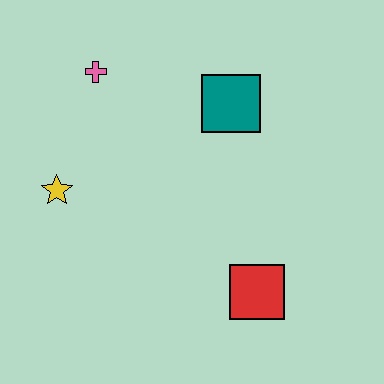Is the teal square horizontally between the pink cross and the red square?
Yes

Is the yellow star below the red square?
No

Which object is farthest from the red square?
The pink cross is farthest from the red square.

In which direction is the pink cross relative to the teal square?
The pink cross is to the left of the teal square.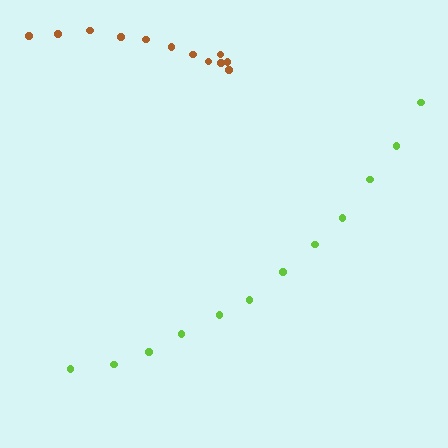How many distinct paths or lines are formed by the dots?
There are 2 distinct paths.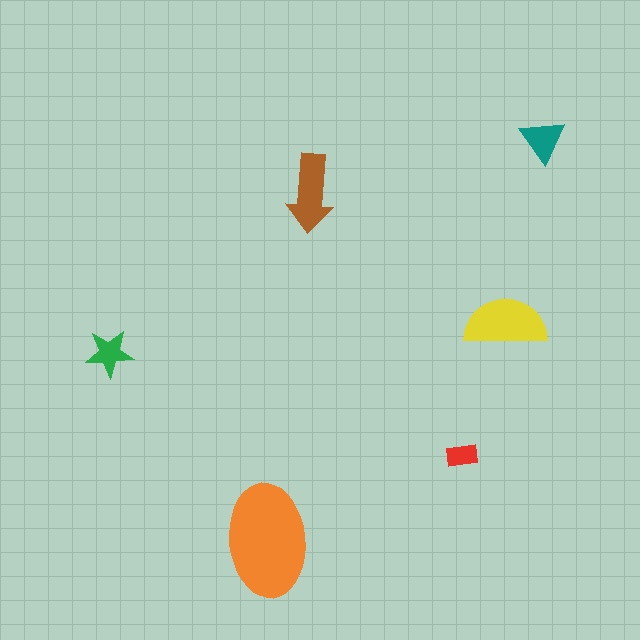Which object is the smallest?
The red rectangle.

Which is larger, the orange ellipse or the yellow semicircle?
The orange ellipse.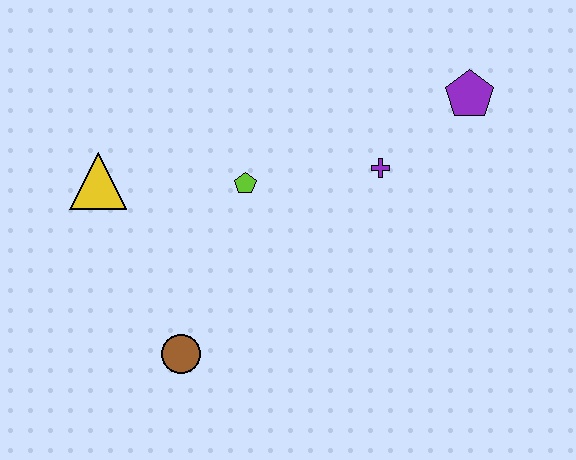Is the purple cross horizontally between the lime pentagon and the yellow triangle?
No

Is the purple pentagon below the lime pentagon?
No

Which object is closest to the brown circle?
The lime pentagon is closest to the brown circle.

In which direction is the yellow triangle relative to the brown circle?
The yellow triangle is above the brown circle.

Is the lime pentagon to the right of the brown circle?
Yes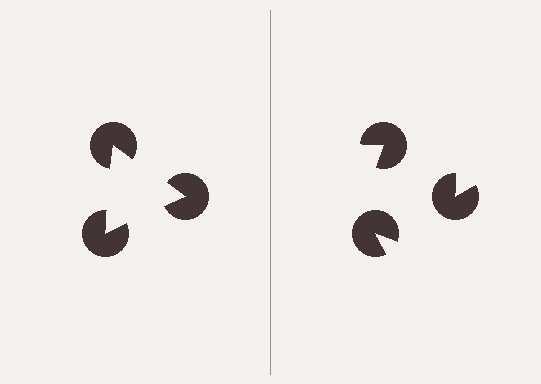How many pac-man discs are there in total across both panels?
6 — 3 on each side.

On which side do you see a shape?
An illusory triangle appears on the left side. On the right side the wedge cuts are rotated, so no coherent shape forms.